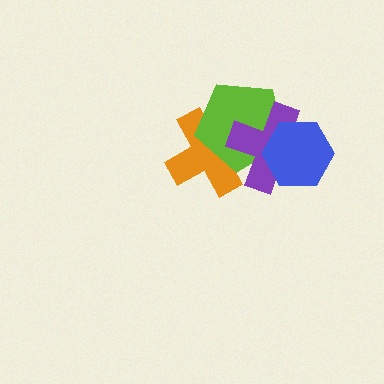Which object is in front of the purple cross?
The blue hexagon is in front of the purple cross.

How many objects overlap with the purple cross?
3 objects overlap with the purple cross.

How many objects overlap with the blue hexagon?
2 objects overlap with the blue hexagon.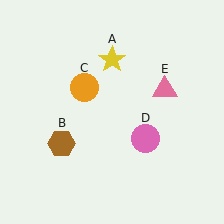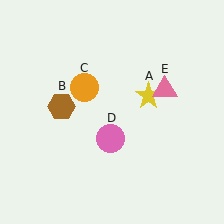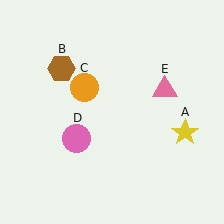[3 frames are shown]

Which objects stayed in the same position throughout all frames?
Orange circle (object C) and pink triangle (object E) remained stationary.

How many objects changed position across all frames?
3 objects changed position: yellow star (object A), brown hexagon (object B), pink circle (object D).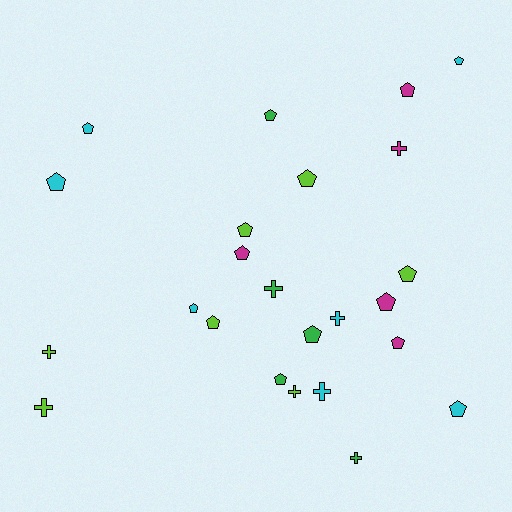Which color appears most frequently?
Lime, with 7 objects.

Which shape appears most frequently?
Pentagon, with 16 objects.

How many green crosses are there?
There are 2 green crosses.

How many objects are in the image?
There are 24 objects.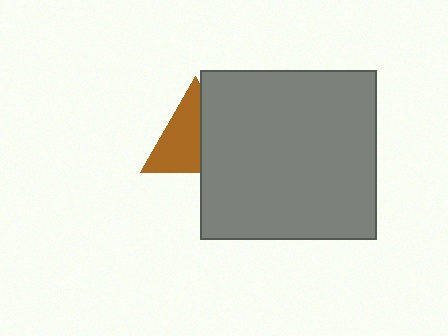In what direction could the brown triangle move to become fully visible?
The brown triangle could move left. That would shift it out from behind the gray rectangle entirely.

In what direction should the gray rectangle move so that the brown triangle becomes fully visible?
The gray rectangle should move right. That is the shortest direction to clear the overlap and leave the brown triangle fully visible.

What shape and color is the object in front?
The object in front is a gray rectangle.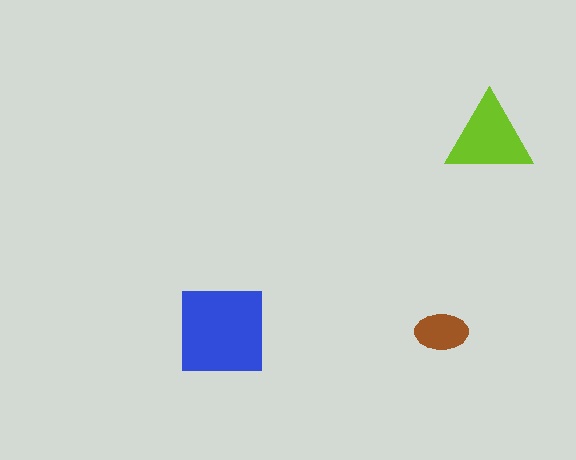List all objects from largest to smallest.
The blue square, the lime triangle, the brown ellipse.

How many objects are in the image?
There are 3 objects in the image.